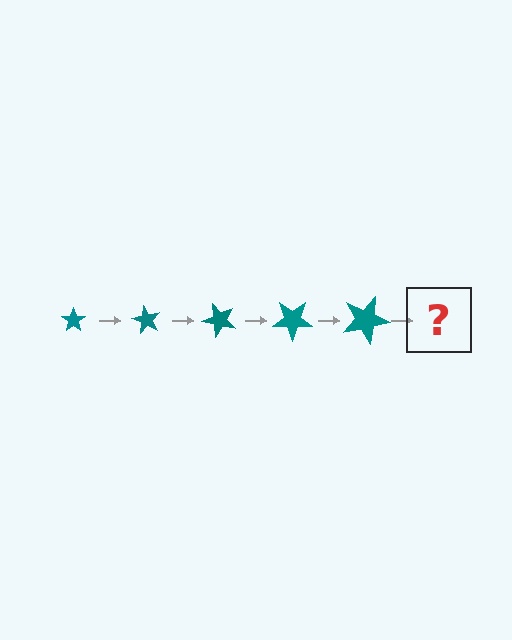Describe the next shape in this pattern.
It should be a star, larger than the previous one and rotated 300 degrees from the start.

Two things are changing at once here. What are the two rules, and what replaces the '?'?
The two rules are that the star grows larger each step and it rotates 60 degrees each step. The '?' should be a star, larger than the previous one and rotated 300 degrees from the start.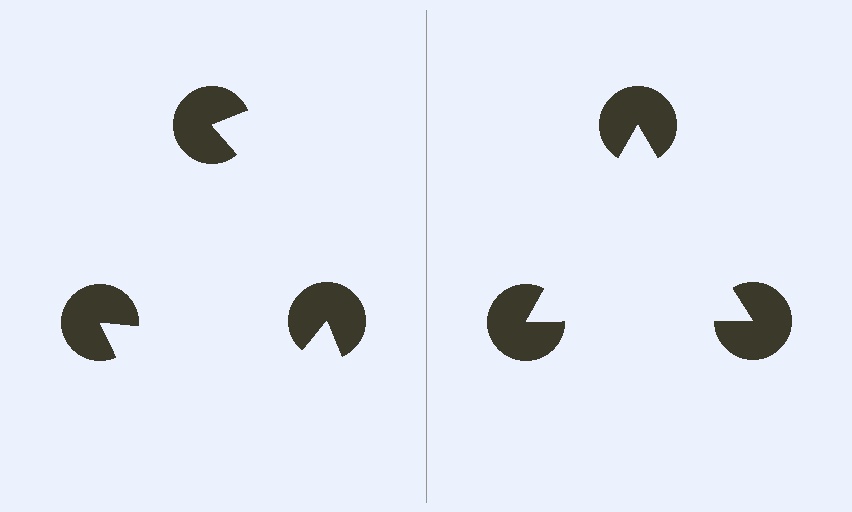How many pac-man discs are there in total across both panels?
6 — 3 on each side.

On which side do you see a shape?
An illusory triangle appears on the right side. On the left side the wedge cuts are rotated, so no coherent shape forms.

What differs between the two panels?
The pac-man discs are positioned identically on both sides; only the wedge orientations differ. On the right they align to a triangle; on the left they are misaligned.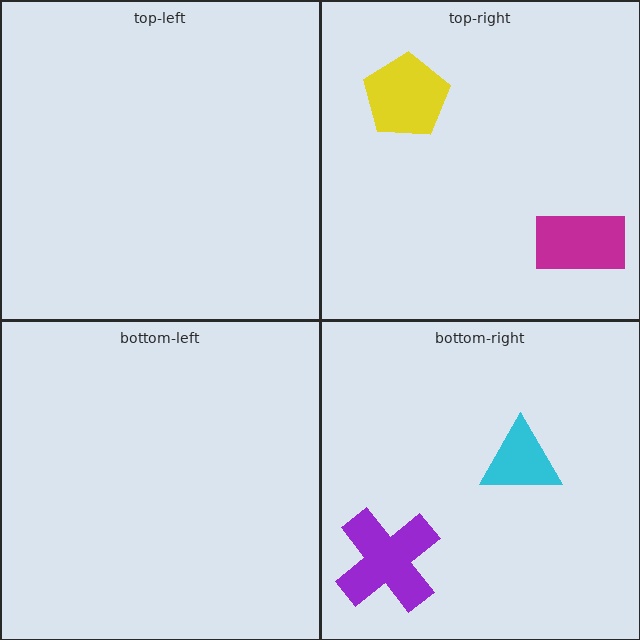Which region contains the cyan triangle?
The bottom-right region.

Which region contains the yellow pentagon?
The top-right region.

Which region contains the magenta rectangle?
The top-right region.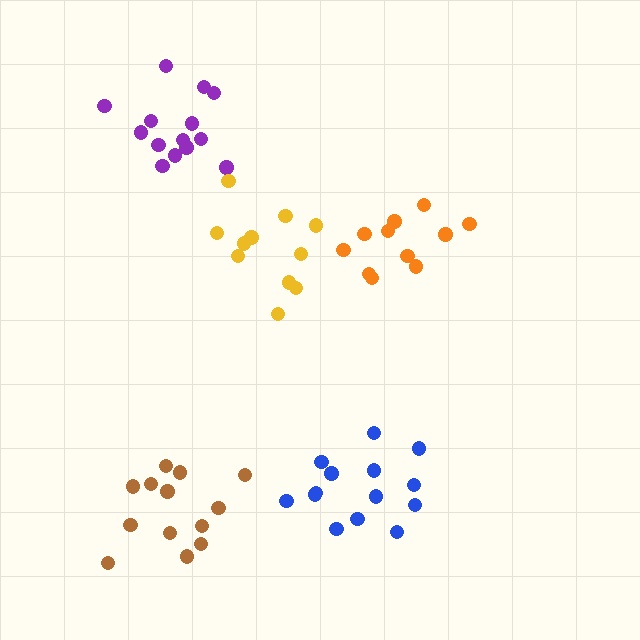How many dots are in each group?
Group 1: 14 dots, Group 2: 14 dots, Group 3: 11 dots, Group 4: 13 dots, Group 5: 11 dots (63 total).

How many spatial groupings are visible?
There are 5 spatial groupings.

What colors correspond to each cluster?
The clusters are colored: purple, blue, orange, brown, yellow.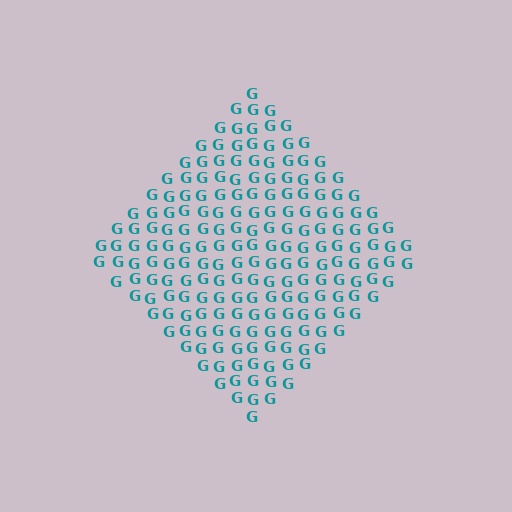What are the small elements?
The small elements are letter G's.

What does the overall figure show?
The overall figure shows a diamond.